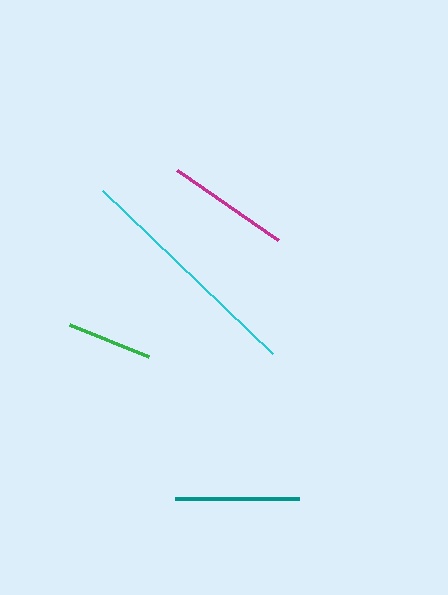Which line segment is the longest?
The cyan line is the longest at approximately 235 pixels.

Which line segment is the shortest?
The green line is the shortest at approximately 85 pixels.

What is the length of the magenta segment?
The magenta segment is approximately 123 pixels long.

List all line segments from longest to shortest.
From longest to shortest: cyan, teal, magenta, green.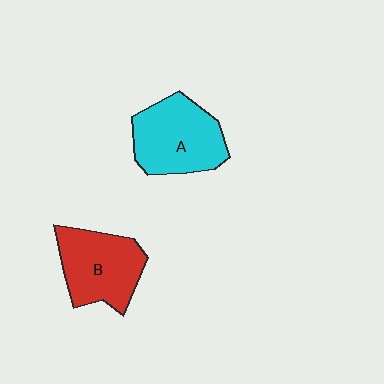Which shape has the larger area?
Shape A (cyan).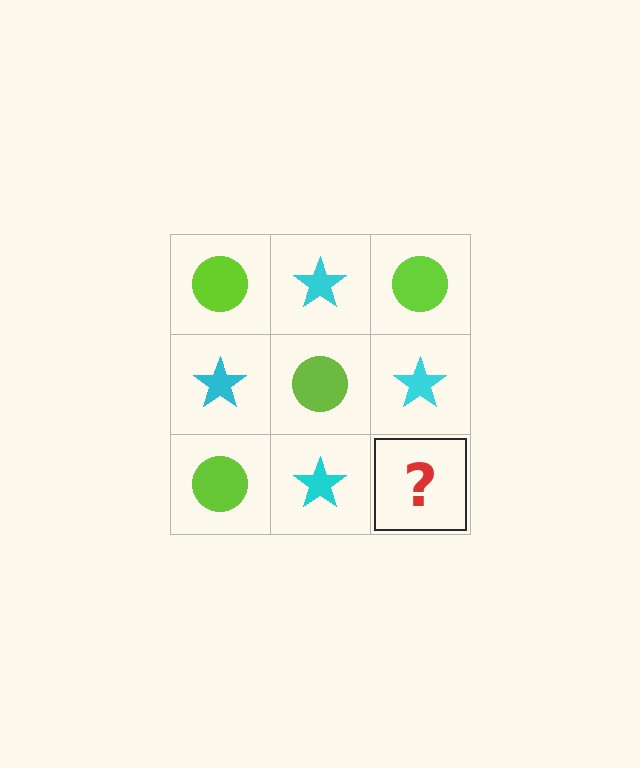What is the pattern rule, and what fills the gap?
The rule is that it alternates lime circle and cyan star in a checkerboard pattern. The gap should be filled with a lime circle.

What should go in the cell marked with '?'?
The missing cell should contain a lime circle.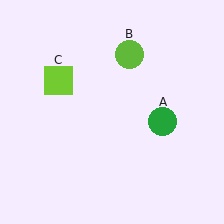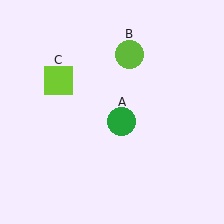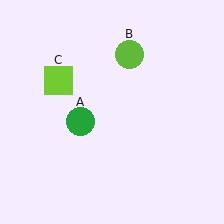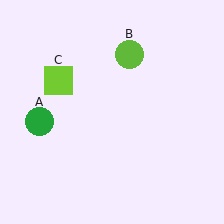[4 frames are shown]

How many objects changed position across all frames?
1 object changed position: green circle (object A).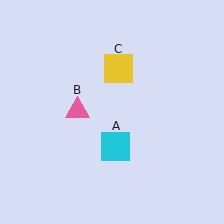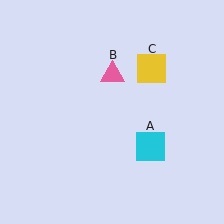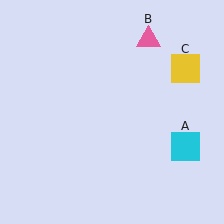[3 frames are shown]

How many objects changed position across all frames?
3 objects changed position: cyan square (object A), pink triangle (object B), yellow square (object C).